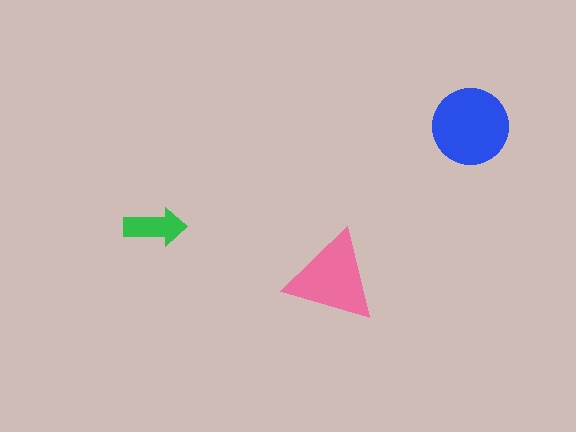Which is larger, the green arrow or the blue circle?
The blue circle.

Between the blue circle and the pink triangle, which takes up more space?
The blue circle.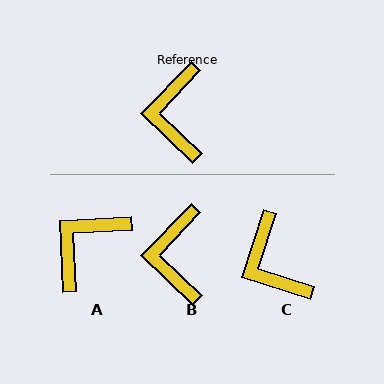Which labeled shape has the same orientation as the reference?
B.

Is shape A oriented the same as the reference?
No, it is off by about 43 degrees.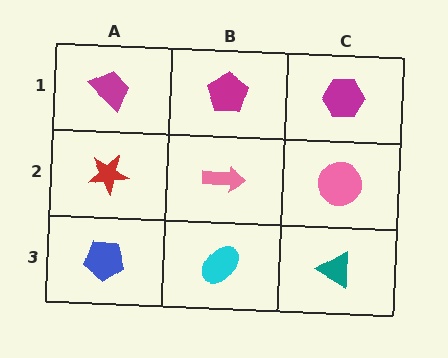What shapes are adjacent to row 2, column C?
A magenta hexagon (row 1, column C), a teal triangle (row 3, column C), a pink arrow (row 2, column B).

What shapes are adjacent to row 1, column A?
A red star (row 2, column A), a magenta pentagon (row 1, column B).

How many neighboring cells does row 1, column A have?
2.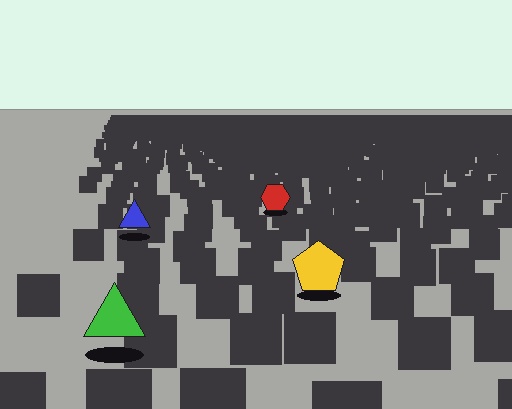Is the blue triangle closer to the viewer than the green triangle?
No. The green triangle is closer — you can tell from the texture gradient: the ground texture is coarser near it.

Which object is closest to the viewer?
The green triangle is closest. The texture marks near it are larger and more spread out.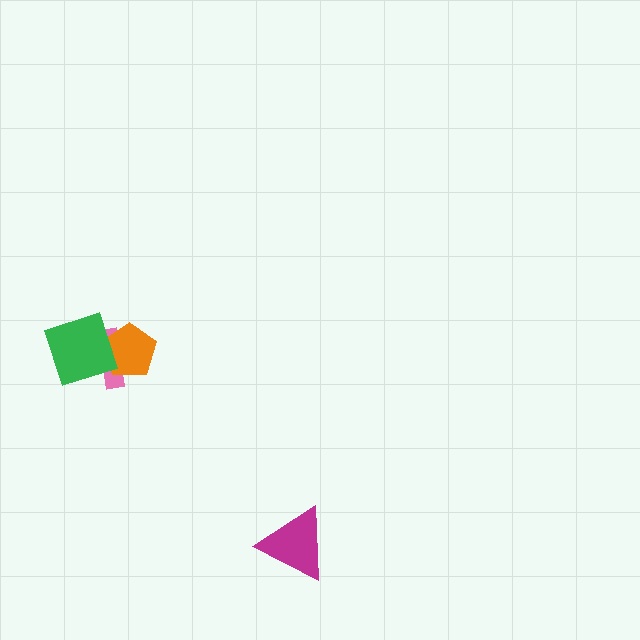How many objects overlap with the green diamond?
2 objects overlap with the green diamond.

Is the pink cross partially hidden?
Yes, it is partially covered by another shape.